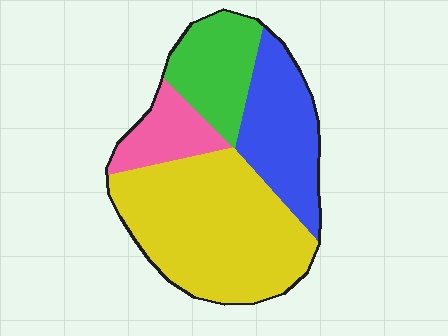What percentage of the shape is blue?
Blue covers about 25% of the shape.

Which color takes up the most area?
Yellow, at roughly 45%.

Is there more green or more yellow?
Yellow.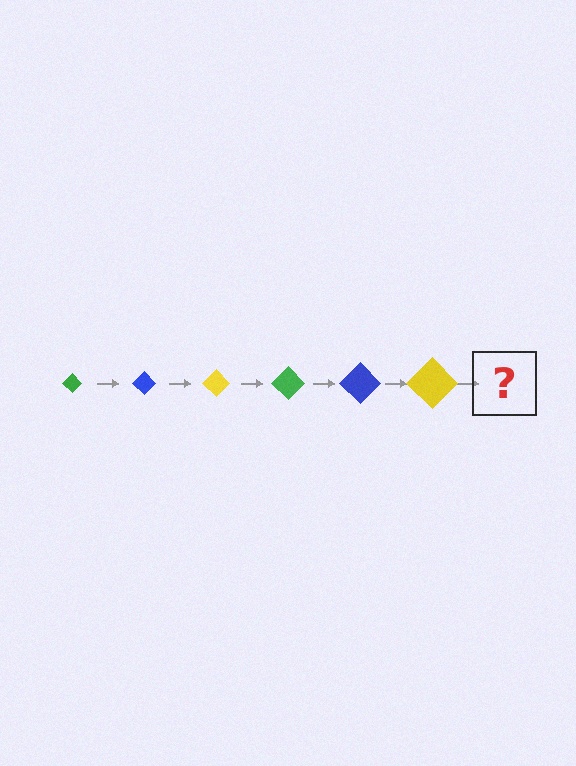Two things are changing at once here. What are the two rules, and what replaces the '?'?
The two rules are that the diamond grows larger each step and the color cycles through green, blue, and yellow. The '?' should be a green diamond, larger than the previous one.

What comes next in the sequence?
The next element should be a green diamond, larger than the previous one.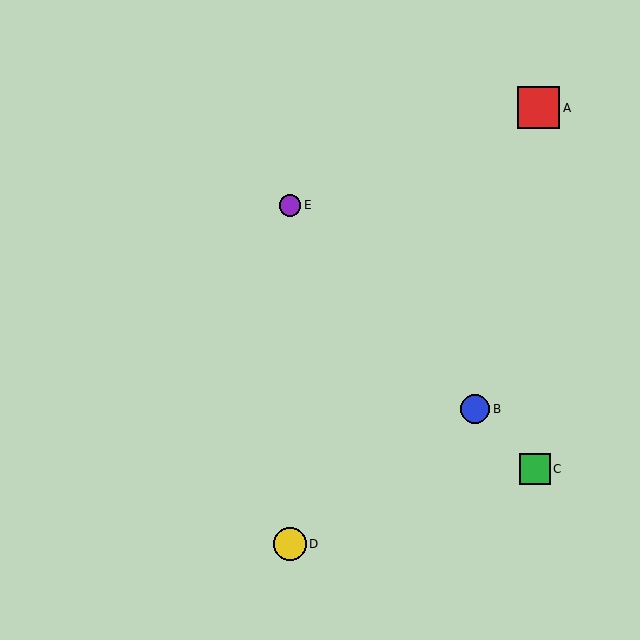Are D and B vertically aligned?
No, D is at x≈290 and B is at x≈475.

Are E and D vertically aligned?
Yes, both are at x≈290.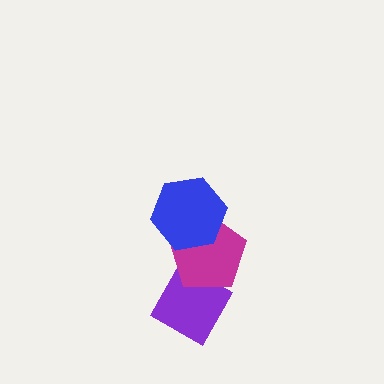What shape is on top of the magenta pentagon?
The blue hexagon is on top of the magenta pentagon.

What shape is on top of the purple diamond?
The magenta pentagon is on top of the purple diamond.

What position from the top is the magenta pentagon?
The magenta pentagon is 2nd from the top.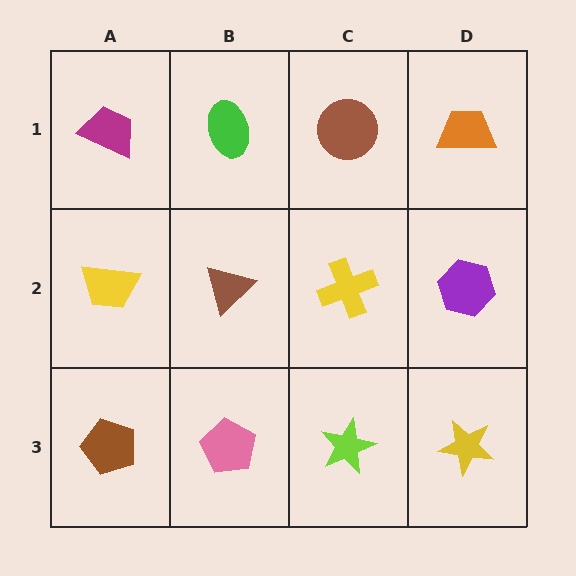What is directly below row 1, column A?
A yellow trapezoid.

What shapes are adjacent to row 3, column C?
A yellow cross (row 2, column C), a pink pentagon (row 3, column B), a yellow star (row 3, column D).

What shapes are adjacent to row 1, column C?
A yellow cross (row 2, column C), a green ellipse (row 1, column B), an orange trapezoid (row 1, column D).